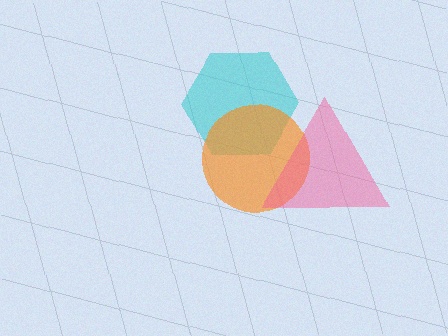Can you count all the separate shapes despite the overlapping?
Yes, there are 3 separate shapes.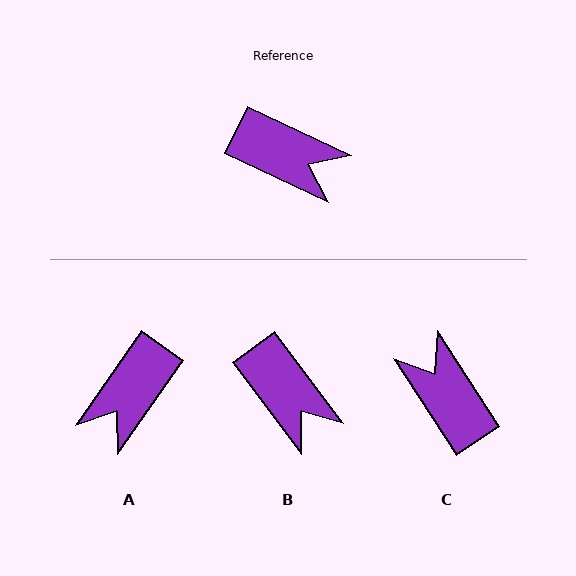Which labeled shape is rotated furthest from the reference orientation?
C, about 148 degrees away.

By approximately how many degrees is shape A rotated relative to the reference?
Approximately 100 degrees clockwise.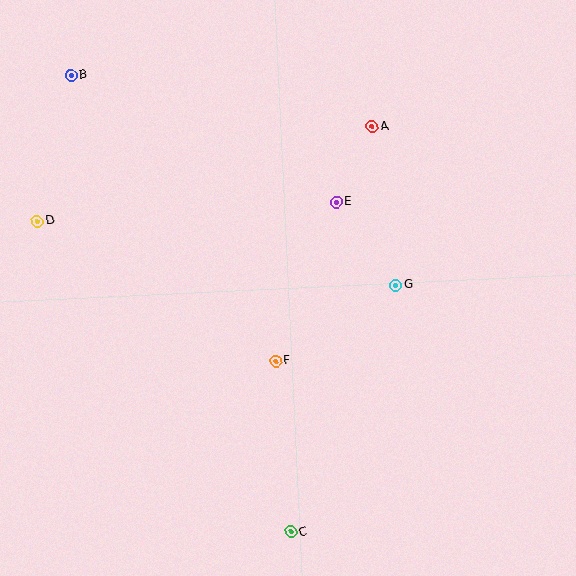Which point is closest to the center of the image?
Point F at (276, 361) is closest to the center.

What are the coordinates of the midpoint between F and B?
The midpoint between F and B is at (173, 218).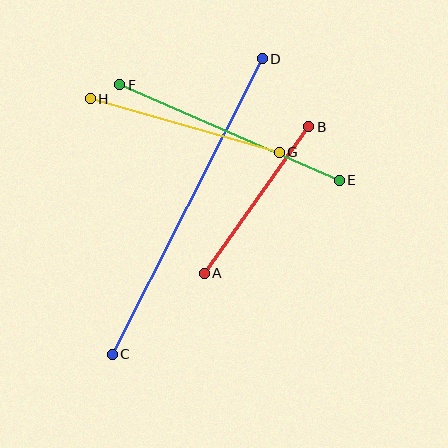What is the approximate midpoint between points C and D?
The midpoint is at approximately (187, 206) pixels.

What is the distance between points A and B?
The distance is approximately 180 pixels.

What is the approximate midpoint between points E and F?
The midpoint is at approximately (229, 133) pixels.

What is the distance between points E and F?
The distance is approximately 239 pixels.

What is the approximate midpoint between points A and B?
The midpoint is at approximately (257, 200) pixels.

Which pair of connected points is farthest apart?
Points C and D are farthest apart.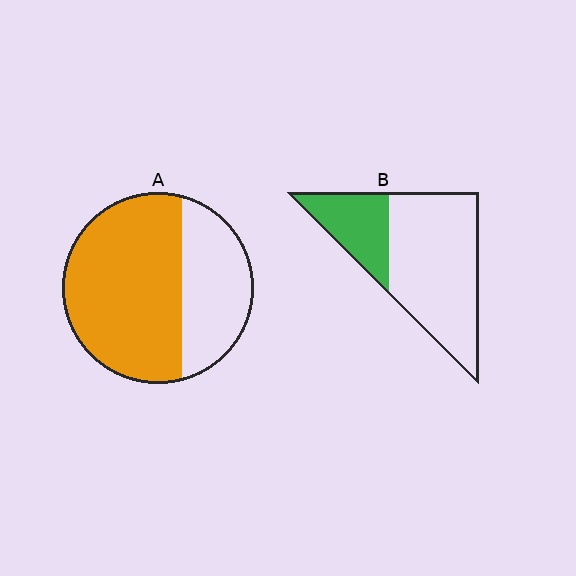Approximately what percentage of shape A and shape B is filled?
A is approximately 65% and B is approximately 30%.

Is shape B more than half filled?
No.